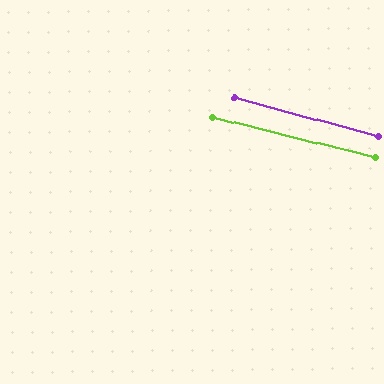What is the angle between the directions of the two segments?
Approximately 1 degree.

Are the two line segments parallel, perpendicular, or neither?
Parallel — their directions differ by only 1.2°.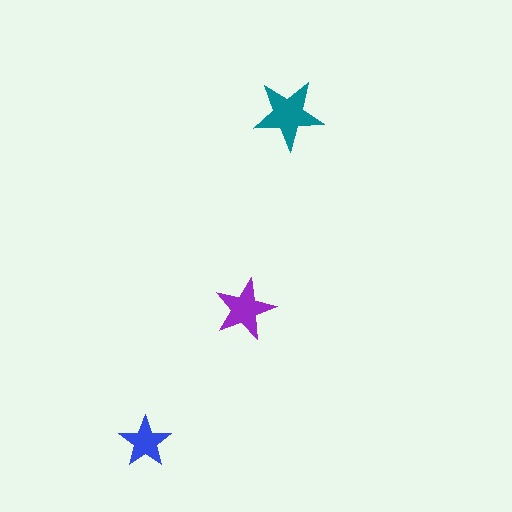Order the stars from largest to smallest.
the teal one, the purple one, the blue one.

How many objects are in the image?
There are 3 objects in the image.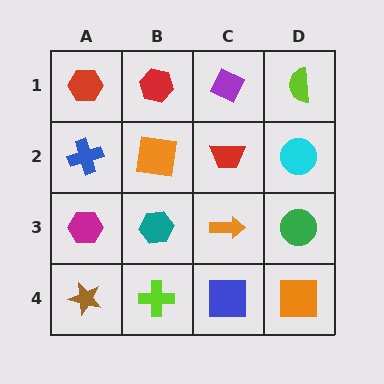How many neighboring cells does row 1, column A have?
2.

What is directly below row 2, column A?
A magenta hexagon.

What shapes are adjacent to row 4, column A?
A magenta hexagon (row 3, column A), a lime cross (row 4, column B).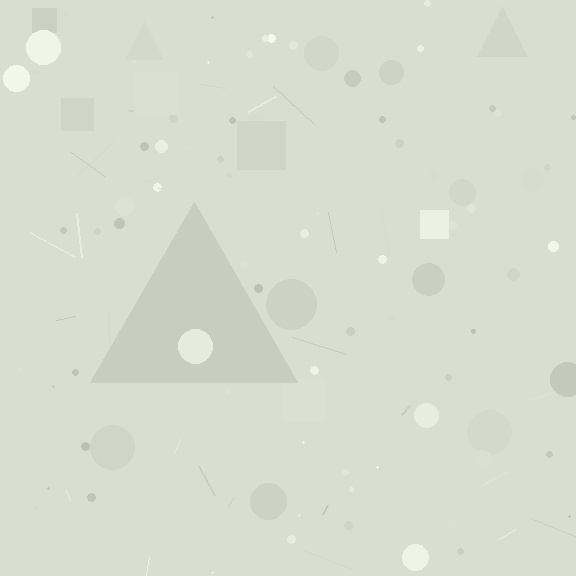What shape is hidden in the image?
A triangle is hidden in the image.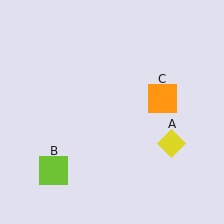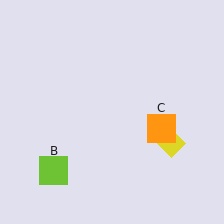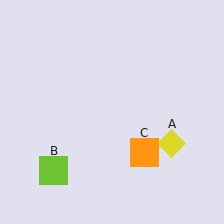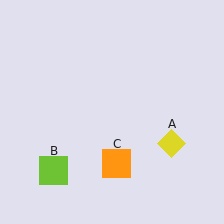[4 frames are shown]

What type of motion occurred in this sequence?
The orange square (object C) rotated clockwise around the center of the scene.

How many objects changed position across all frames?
1 object changed position: orange square (object C).